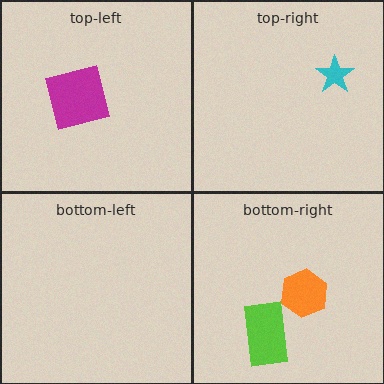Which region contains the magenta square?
The top-left region.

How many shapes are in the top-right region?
1.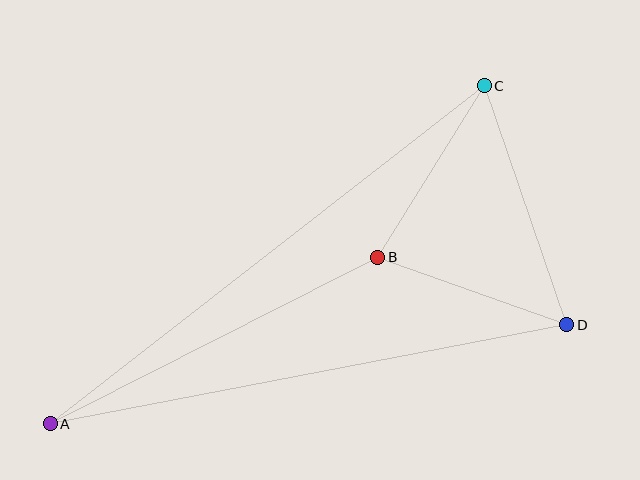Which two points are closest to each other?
Points B and D are closest to each other.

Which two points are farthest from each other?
Points A and C are farthest from each other.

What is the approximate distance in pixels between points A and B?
The distance between A and B is approximately 367 pixels.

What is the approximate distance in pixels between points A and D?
The distance between A and D is approximately 526 pixels.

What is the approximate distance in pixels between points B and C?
The distance between B and C is approximately 202 pixels.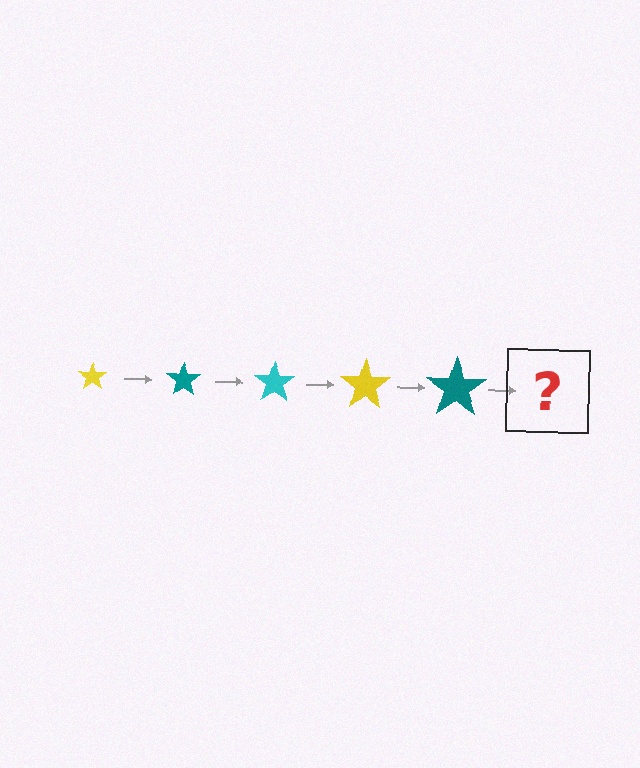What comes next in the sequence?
The next element should be a cyan star, larger than the previous one.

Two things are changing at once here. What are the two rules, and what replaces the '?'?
The two rules are that the star grows larger each step and the color cycles through yellow, teal, and cyan. The '?' should be a cyan star, larger than the previous one.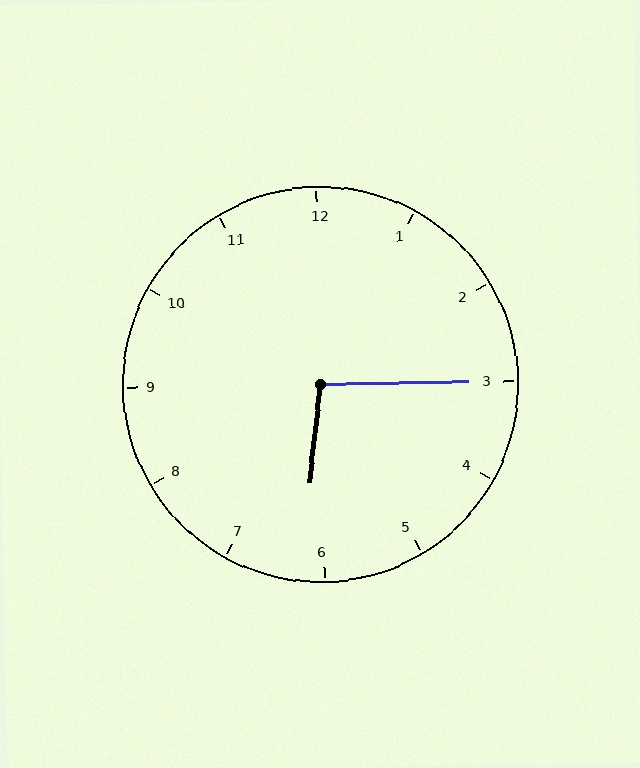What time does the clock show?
6:15.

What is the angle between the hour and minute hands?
Approximately 98 degrees.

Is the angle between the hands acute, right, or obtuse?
It is obtuse.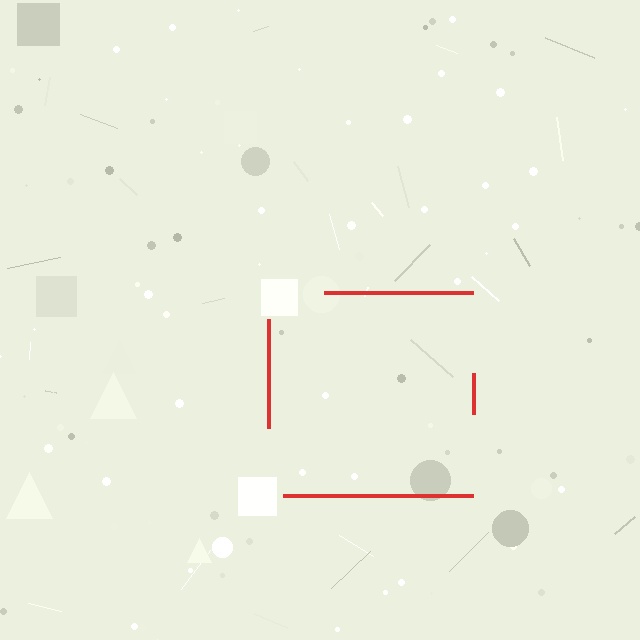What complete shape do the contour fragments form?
The contour fragments form a square.